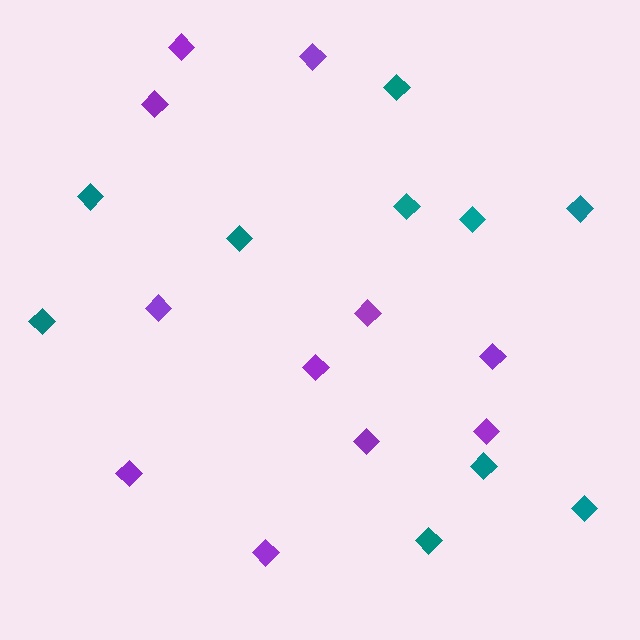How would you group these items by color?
There are 2 groups: one group of purple diamonds (11) and one group of teal diamonds (10).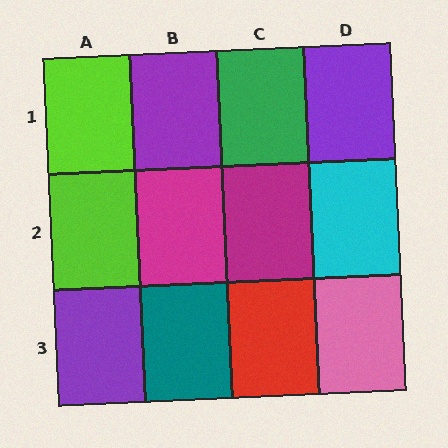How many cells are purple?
3 cells are purple.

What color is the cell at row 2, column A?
Lime.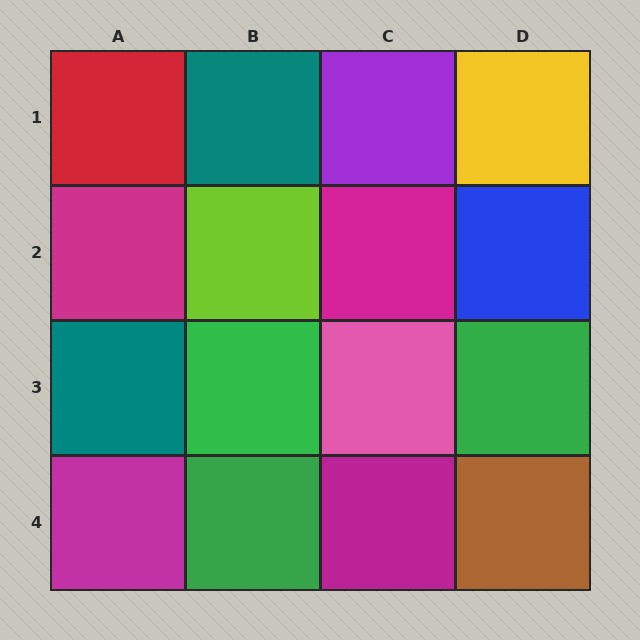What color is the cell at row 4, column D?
Brown.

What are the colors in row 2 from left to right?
Magenta, lime, magenta, blue.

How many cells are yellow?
1 cell is yellow.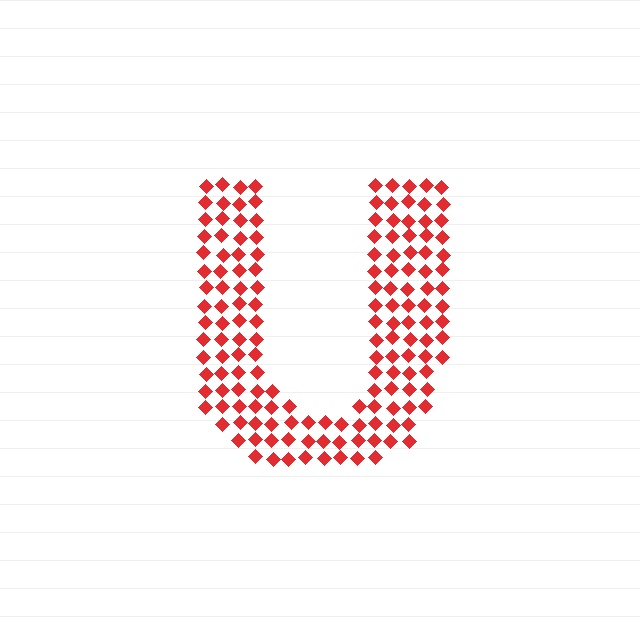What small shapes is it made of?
It is made of small diamonds.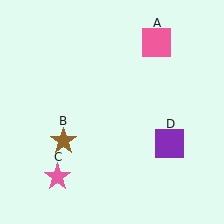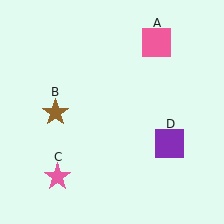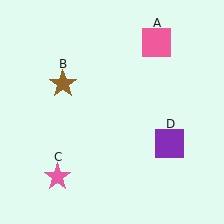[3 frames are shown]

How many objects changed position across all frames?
1 object changed position: brown star (object B).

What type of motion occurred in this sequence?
The brown star (object B) rotated clockwise around the center of the scene.